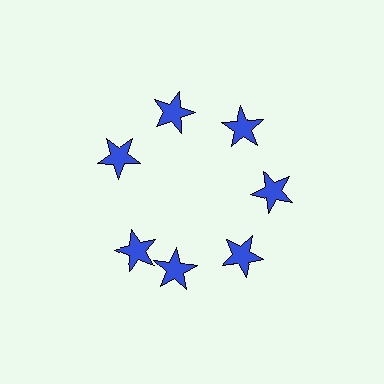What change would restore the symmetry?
The symmetry would be restored by rotating it back into even spacing with its neighbors so that all 7 stars sit at equal angles and equal distance from the center.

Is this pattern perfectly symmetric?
No. The 7 blue stars are arranged in a ring, but one element near the 8 o'clock position is rotated out of alignment along the ring, breaking the 7-fold rotational symmetry.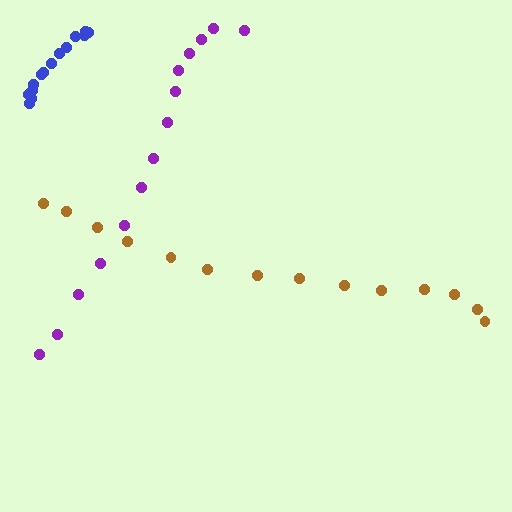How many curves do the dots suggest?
There are 3 distinct paths.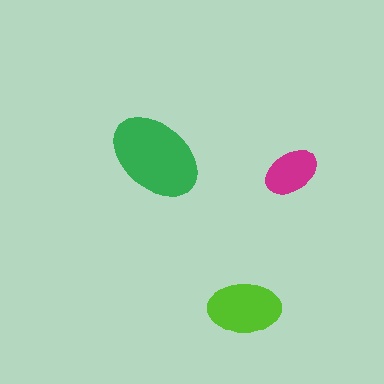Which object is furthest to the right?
The magenta ellipse is rightmost.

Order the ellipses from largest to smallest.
the green one, the lime one, the magenta one.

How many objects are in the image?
There are 3 objects in the image.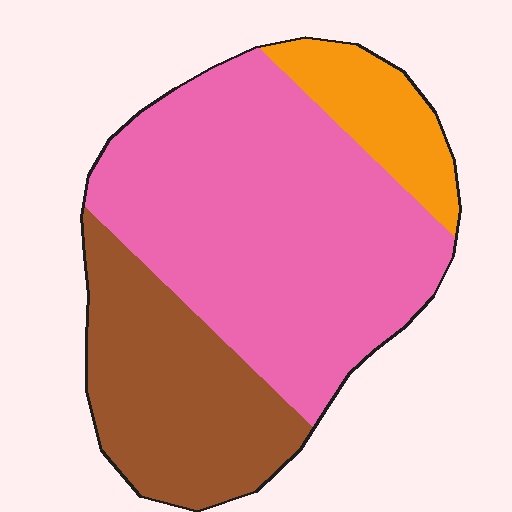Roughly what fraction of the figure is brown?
Brown covers about 30% of the figure.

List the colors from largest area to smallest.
From largest to smallest: pink, brown, orange.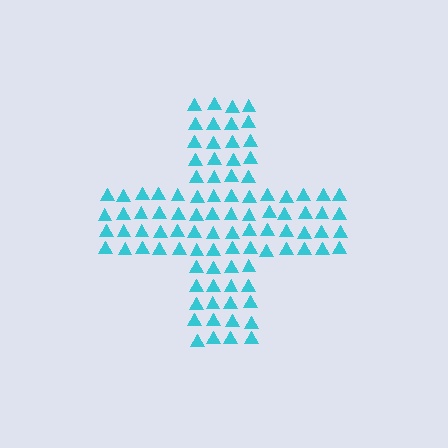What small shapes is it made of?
It is made of small triangles.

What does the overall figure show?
The overall figure shows a cross.